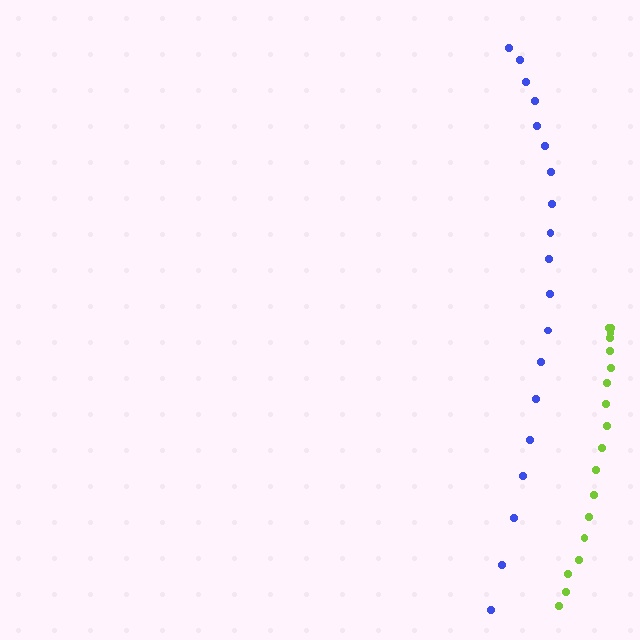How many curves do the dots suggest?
There are 2 distinct paths.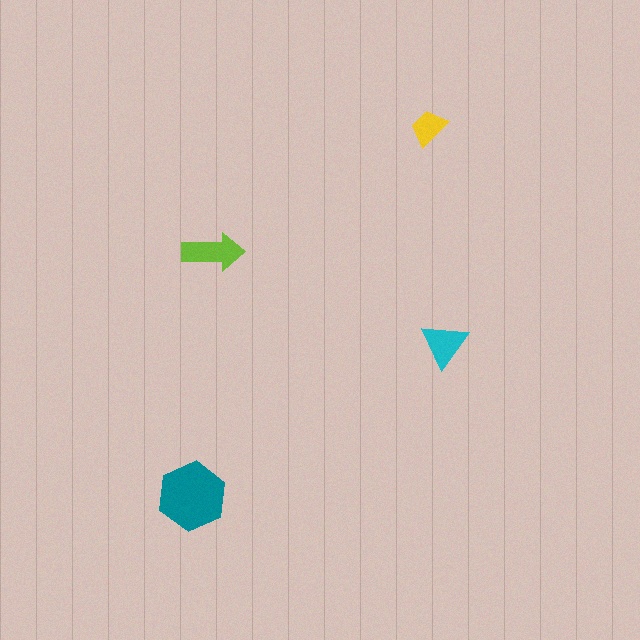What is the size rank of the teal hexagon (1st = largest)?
1st.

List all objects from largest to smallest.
The teal hexagon, the lime arrow, the cyan triangle, the yellow trapezoid.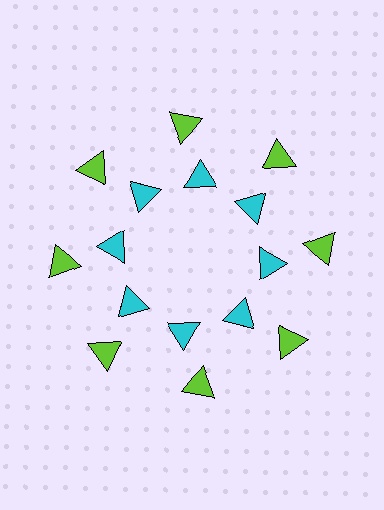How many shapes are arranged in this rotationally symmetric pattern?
There are 16 shapes, arranged in 8 groups of 2.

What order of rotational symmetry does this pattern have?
This pattern has 8-fold rotational symmetry.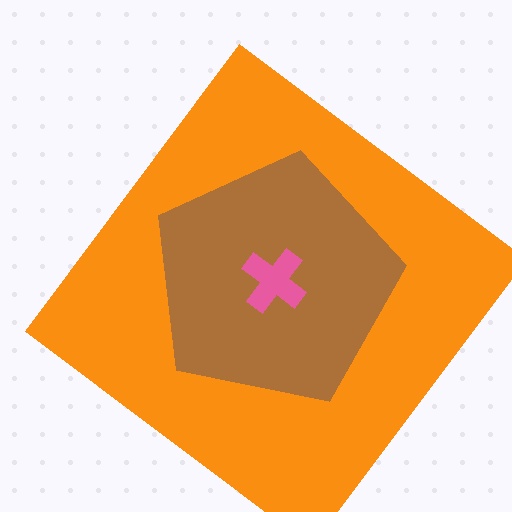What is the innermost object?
The pink cross.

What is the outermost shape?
The orange diamond.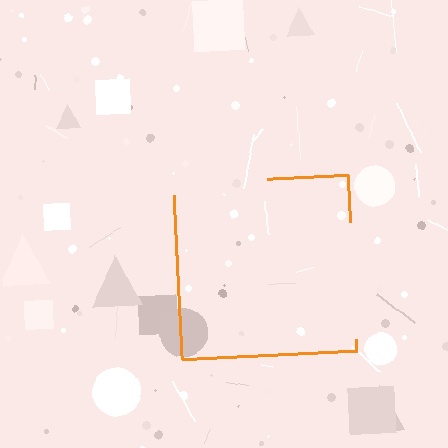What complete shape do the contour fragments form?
The contour fragments form a square.